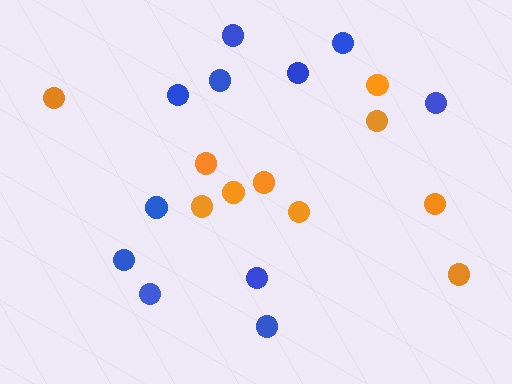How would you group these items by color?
There are 2 groups: one group of blue circles (11) and one group of orange circles (10).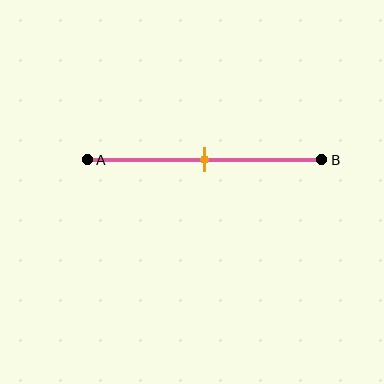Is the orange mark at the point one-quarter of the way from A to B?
No, the mark is at about 50% from A, not at the 25% one-quarter point.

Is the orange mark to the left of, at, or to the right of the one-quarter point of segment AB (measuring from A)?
The orange mark is to the right of the one-quarter point of segment AB.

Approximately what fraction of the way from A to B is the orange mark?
The orange mark is approximately 50% of the way from A to B.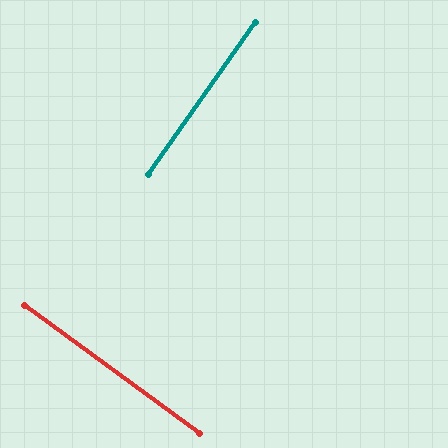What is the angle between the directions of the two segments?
Approximately 89 degrees.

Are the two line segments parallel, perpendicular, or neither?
Perpendicular — they meet at approximately 89°.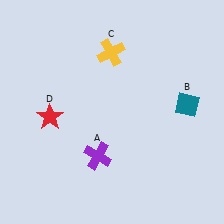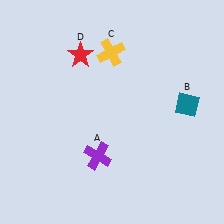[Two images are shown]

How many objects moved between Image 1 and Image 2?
1 object moved between the two images.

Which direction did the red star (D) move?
The red star (D) moved up.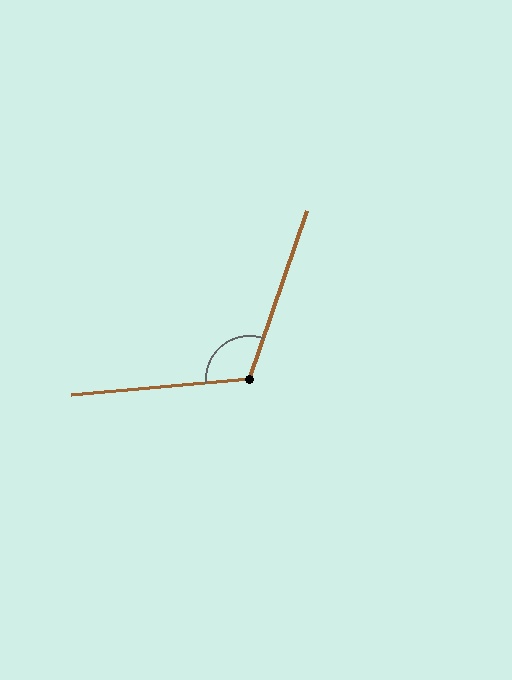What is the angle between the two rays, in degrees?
Approximately 114 degrees.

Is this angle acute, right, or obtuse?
It is obtuse.